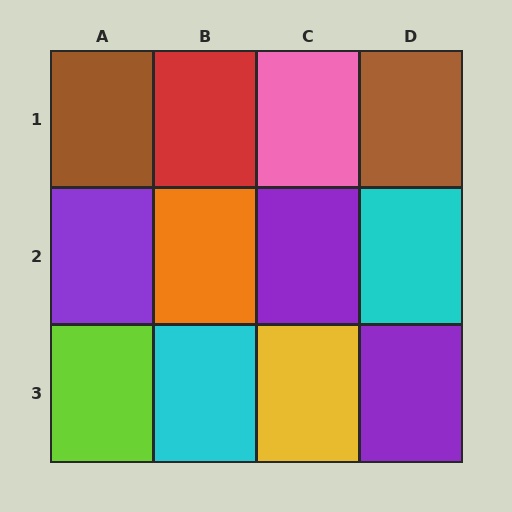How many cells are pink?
1 cell is pink.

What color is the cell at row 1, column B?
Red.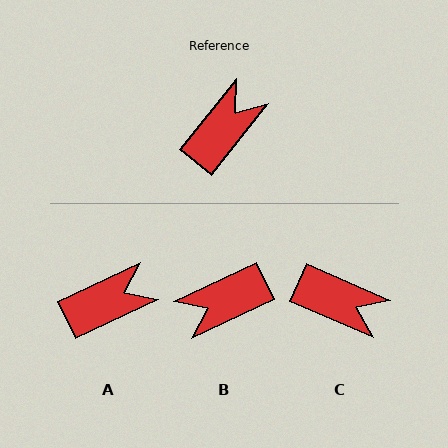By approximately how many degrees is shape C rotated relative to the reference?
Approximately 75 degrees clockwise.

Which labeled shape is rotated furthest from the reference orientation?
B, about 154 degrees away.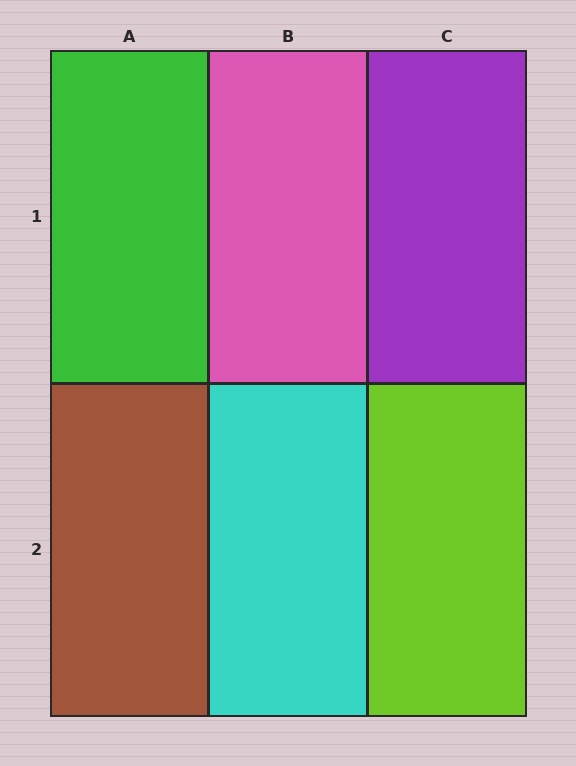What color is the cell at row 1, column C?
Purple.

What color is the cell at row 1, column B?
Pink.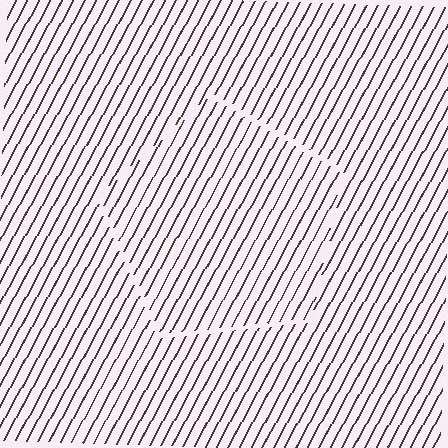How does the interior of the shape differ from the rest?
The interior of the shape contains the same grating, shifted by half a period — the contour is defined by the phase discontinuity where line-ends from the inner and outer gratings abut.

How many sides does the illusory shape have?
5 sides — the line-ends trace a pentagon.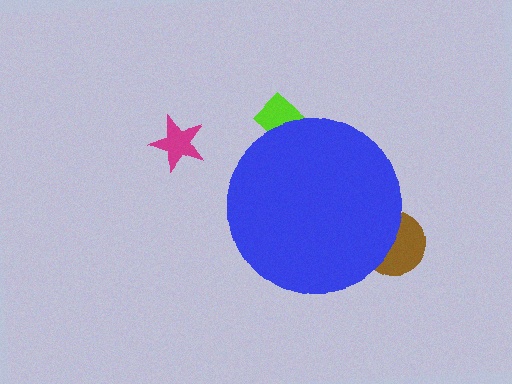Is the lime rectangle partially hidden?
Yes, the lime rectangle is partially hidden behind the blue circle.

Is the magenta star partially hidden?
No, the magenta star is fully visible.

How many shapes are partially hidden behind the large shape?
2 shapes are partially hidden.